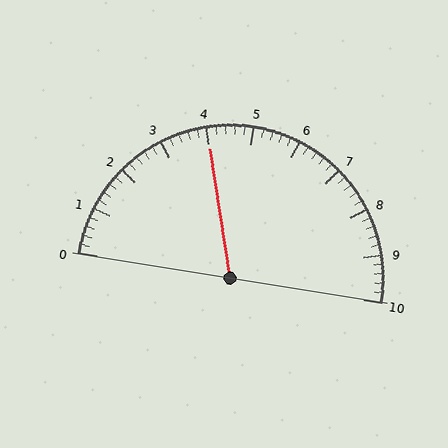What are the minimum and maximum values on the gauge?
The gauge ranges from 0 to 10.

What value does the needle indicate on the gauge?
The needle indicates approximately 4.0.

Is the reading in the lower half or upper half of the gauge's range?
The reading is in the lower half of the range (0 to 10).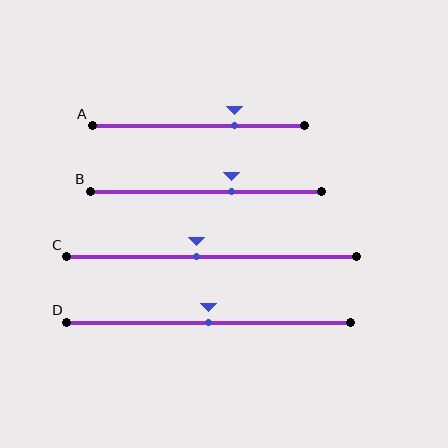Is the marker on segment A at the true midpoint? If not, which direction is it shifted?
No, the marker on segment A is shifted to the right by about 17% of the segment length.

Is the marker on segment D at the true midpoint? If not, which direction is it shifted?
Yes, the marker on segment D is at the true midpoint.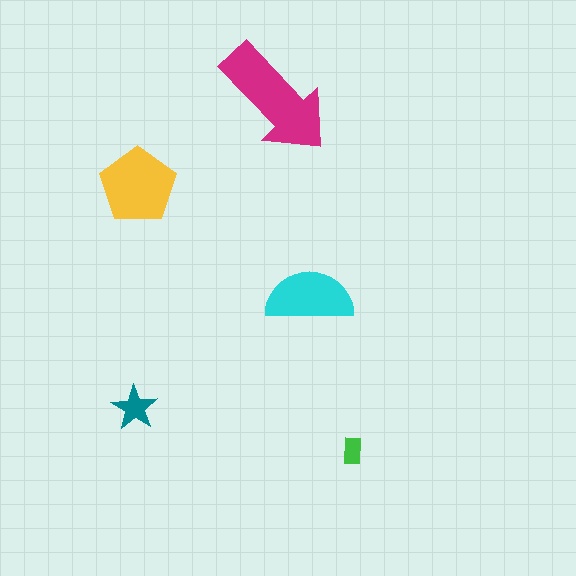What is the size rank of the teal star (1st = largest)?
4th.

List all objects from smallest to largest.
The green rectangle, the teal star, the cyan semicircle, the yellow pentagon, the magenta arrow.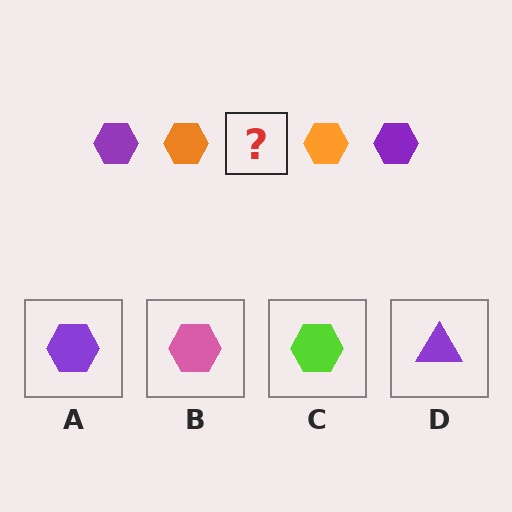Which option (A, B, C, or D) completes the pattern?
A.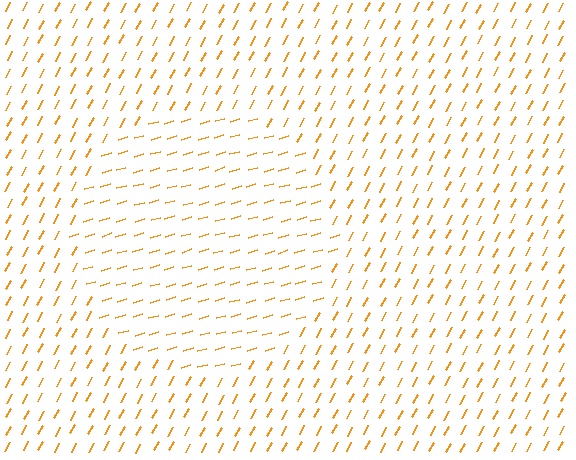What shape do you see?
I see a circle.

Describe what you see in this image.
The image is filled with small orange line segments. A circle region in the image has lines oriented differently from the surrounding lines, creating a visible texture boundary.